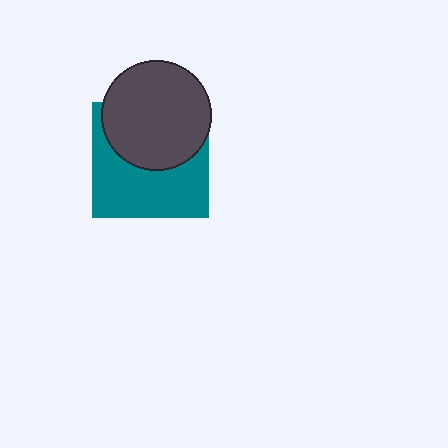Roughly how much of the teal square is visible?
About half of it is visible (roughly 54%).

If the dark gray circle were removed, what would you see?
You would see the complete teal square.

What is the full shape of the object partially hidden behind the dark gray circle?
The partially hidden object is a teal square.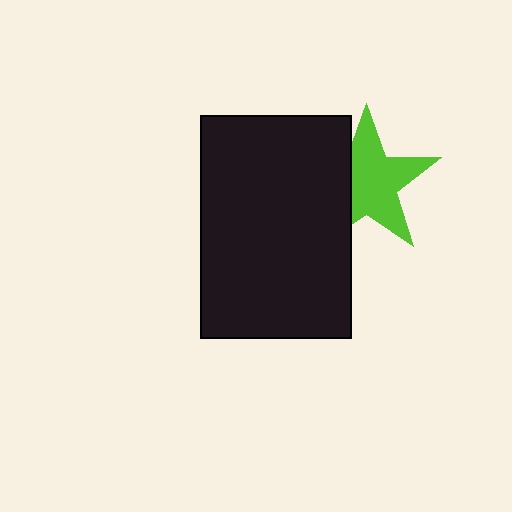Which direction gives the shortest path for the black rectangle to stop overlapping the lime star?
Moving left gives the shortest separation.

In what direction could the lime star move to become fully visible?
The lime star could move right. That would shift it out from behind the black rectangle entirely.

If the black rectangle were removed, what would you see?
You would see the complete lime star.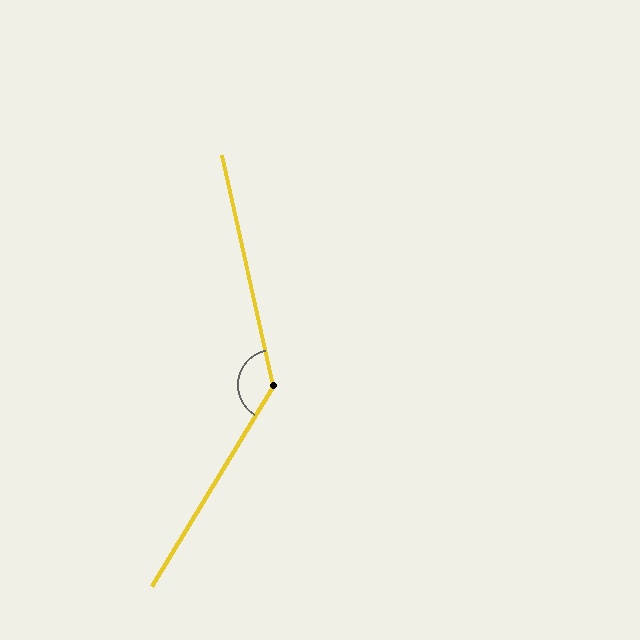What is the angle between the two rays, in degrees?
Approximately 136 degrees.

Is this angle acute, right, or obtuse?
It is obtuse.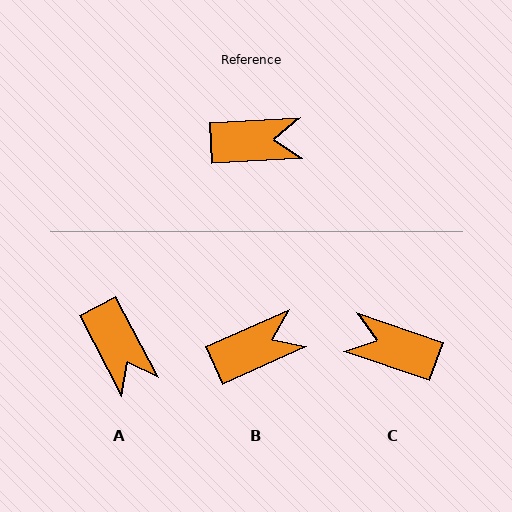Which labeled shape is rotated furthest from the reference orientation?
C, about 158 degrees away.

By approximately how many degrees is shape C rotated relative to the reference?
Approximately 158 degrees counter-clockwise.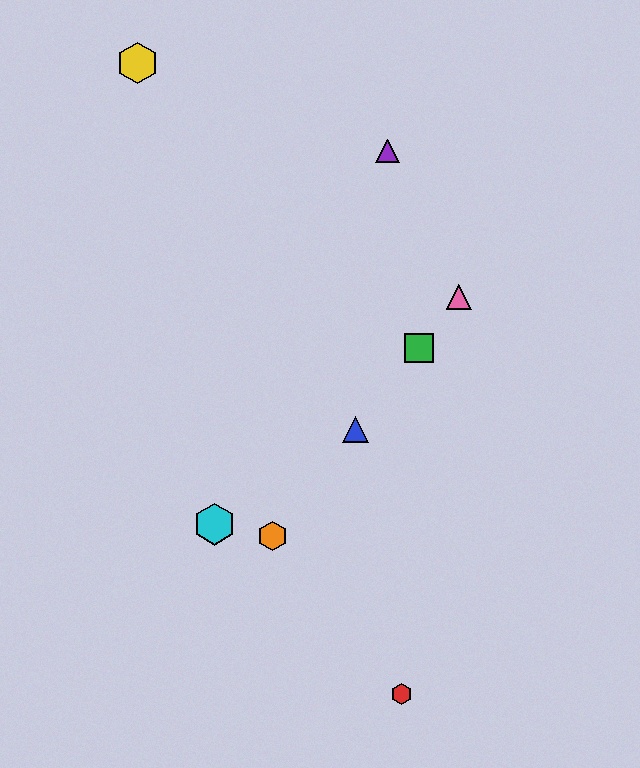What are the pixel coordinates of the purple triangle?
The purple triangle is at (388, 151).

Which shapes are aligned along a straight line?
The blue triangle, the green square, the orange hexagon, the pink triangle are aligned along a straight line.